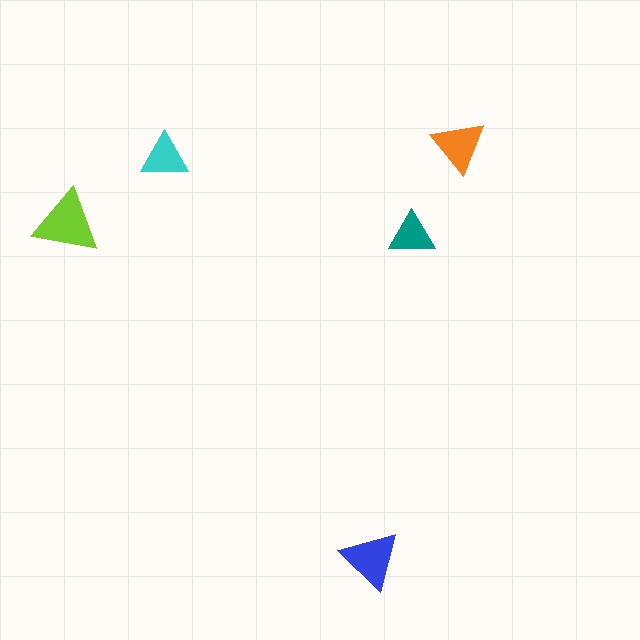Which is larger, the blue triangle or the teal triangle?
The blue one.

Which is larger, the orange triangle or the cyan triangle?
The orange one.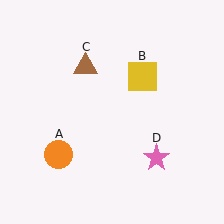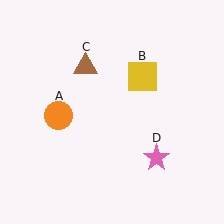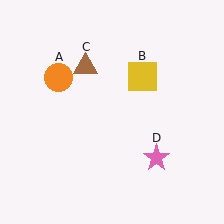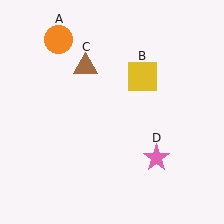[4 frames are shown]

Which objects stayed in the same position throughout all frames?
Yellow square (object B) and brown triangle (object C) and pink star (object D) remained stationary.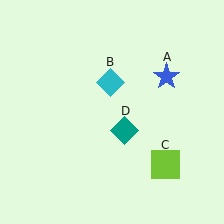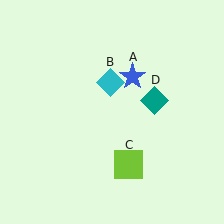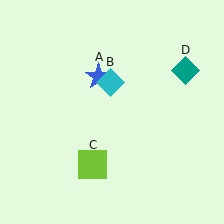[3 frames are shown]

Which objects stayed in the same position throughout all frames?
Cyan diamond (object B) remained stationary.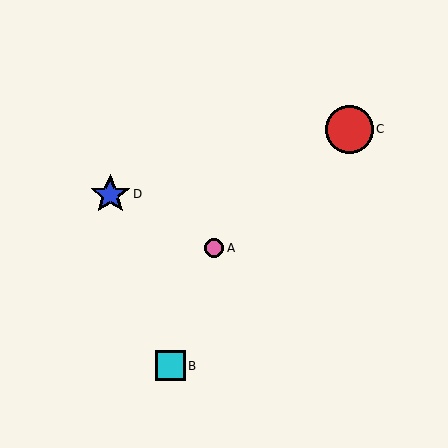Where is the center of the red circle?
The center of the red circle is at (350, 129).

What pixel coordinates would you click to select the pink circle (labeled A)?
Click at (214, 248) to select the pink circle A.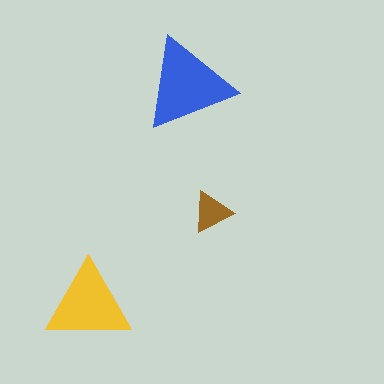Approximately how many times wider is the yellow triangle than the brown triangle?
About 2 times wider.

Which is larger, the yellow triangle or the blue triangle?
The blue one.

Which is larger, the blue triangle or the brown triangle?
The blue one.